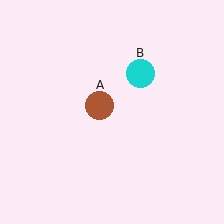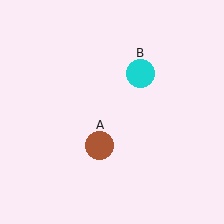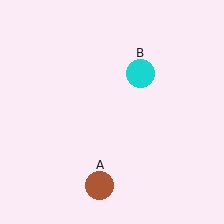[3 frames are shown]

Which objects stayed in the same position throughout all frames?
Cyan circle (object B) remained stationary.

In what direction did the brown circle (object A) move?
The brown circle (object A) moved down.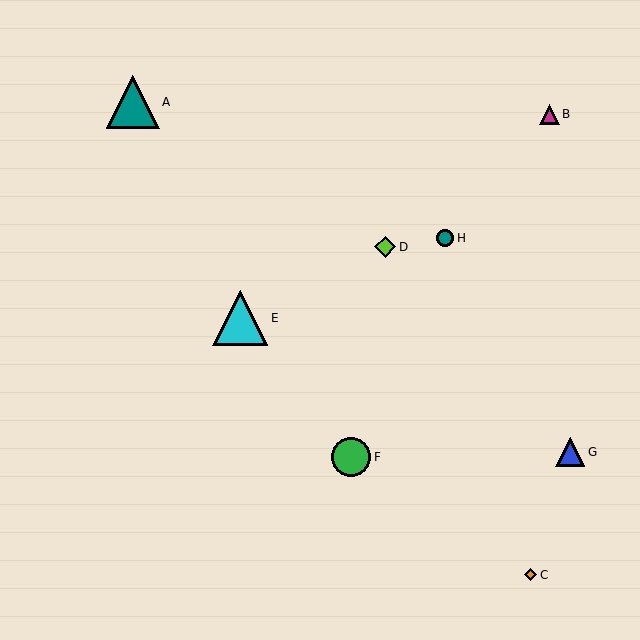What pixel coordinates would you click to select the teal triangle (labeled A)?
Click at (133, 102) to select the teal triangle A.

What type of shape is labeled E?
Shape E is a cyan triangle.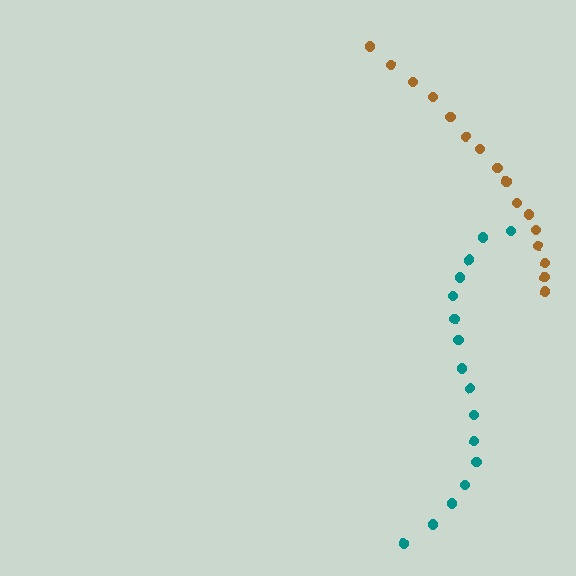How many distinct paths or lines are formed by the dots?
There are 2 distinct paths.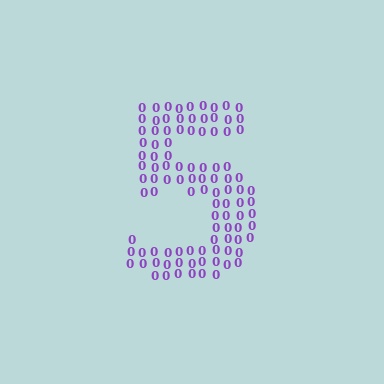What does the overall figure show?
The overall figure shows the digit 5.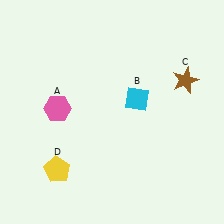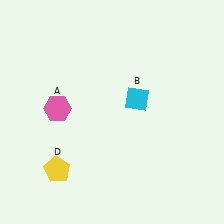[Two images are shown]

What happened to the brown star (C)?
The brown star (C) was removed in Image 2. It was in the top-right area of Image 1.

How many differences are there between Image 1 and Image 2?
There is 1 difference between the two images.